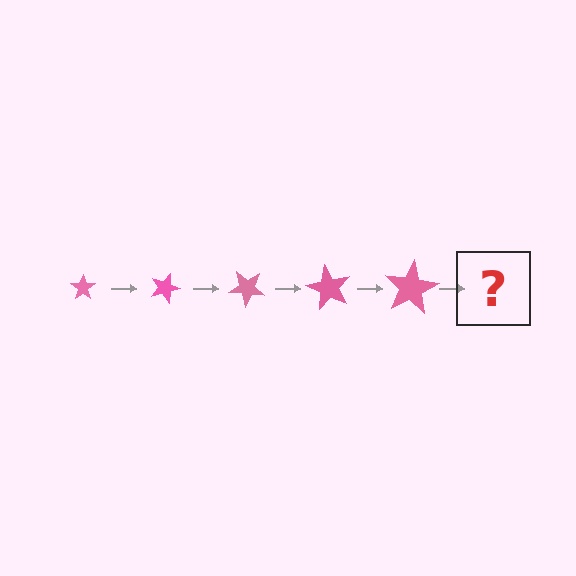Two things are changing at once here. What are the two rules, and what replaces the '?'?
The two rules are that the star grows larger each step and it rotates 20 degrees each step. The '?' should be a star, larger than the previous one and rotated 100 degrees from the start.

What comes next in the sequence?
The next element should be a star, larger than the previous one and rotated 100 degrees from the start.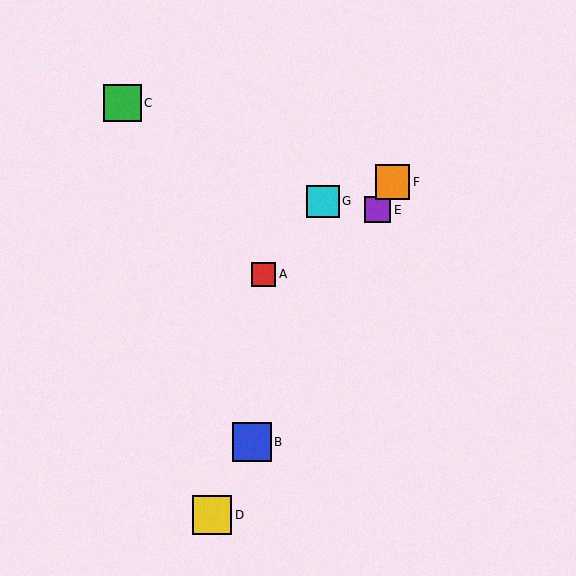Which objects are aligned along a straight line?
Objects B, D, E, F are aligned along a straight line.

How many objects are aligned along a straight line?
4 objects (B, D, E, F) are aligned along a straight line.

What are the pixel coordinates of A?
Object A is at (264, 274).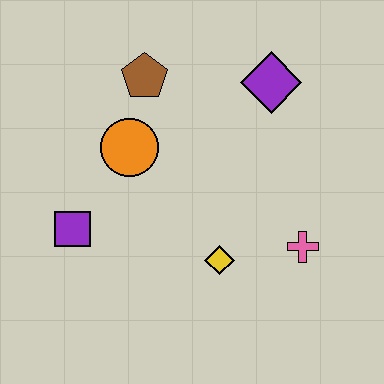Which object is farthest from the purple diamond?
The purple square is farthest from the purple diamond.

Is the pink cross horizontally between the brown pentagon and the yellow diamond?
No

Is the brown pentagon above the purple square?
Yes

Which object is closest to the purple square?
The orange circle is closest to the purple square.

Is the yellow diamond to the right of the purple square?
Yes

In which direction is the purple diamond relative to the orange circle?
The purple diamond is to the right of the orange circle.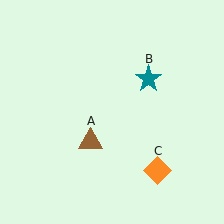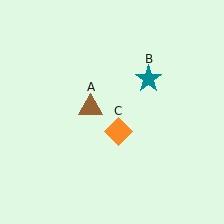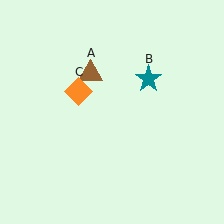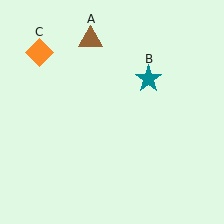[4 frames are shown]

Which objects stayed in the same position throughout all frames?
Teal star (object B) remained stationary.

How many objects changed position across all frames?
2 objects changed position: brown triangle (object A), orange diamond (object C).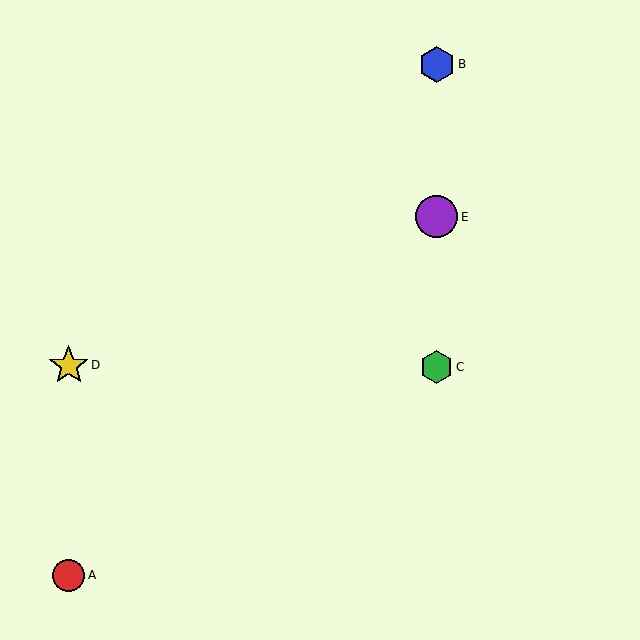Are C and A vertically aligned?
No, C is at x≈437 and A is at x≈69.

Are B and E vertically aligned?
Yes, both are at x≈437.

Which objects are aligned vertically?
Objects B, C, E are aligned vertically.